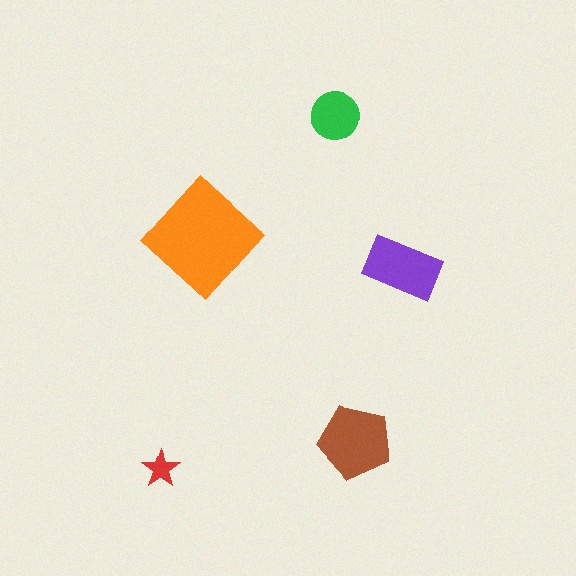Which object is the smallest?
The red star.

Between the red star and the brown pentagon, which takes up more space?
The brown pentagon.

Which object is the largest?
The orange diamond.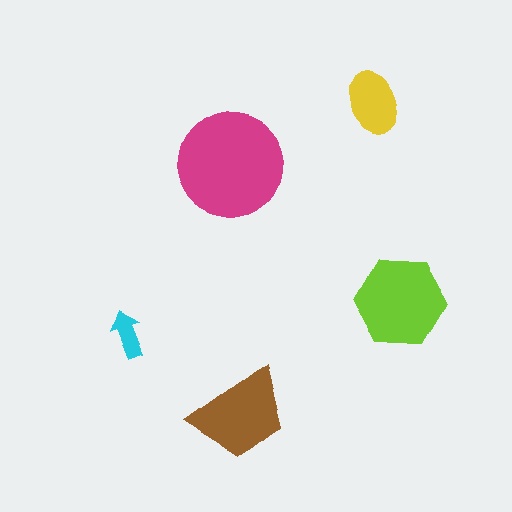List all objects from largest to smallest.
The magenta circle, the lime hexagon, the brown trapezoid, the yellow ellipse, the cyan arrow.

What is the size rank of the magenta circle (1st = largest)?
1st.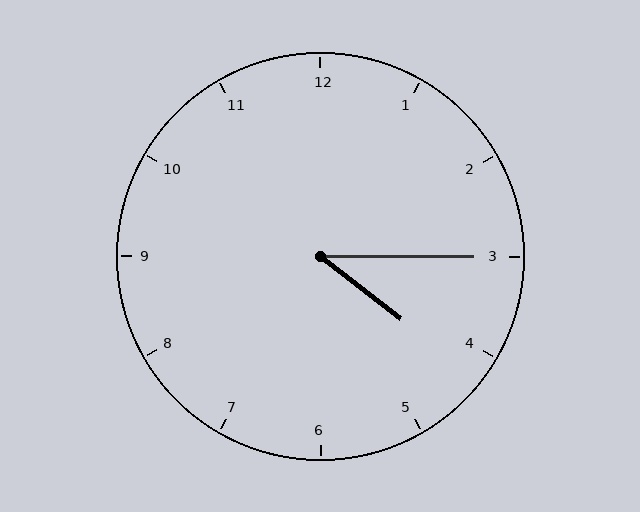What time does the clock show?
4:15.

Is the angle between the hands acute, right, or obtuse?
It is acute.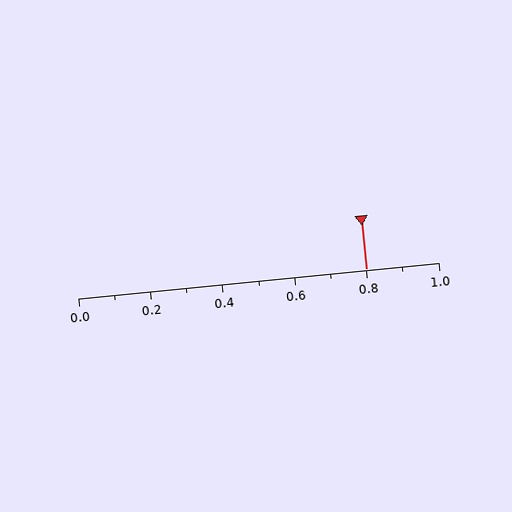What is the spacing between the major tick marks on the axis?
The major ticks are spaced 0.2 apart.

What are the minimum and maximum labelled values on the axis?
The axis runs from 0.0 to 1.0.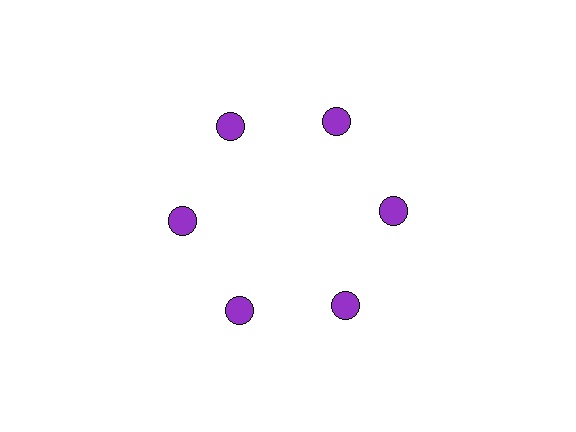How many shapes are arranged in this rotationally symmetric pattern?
There are 6 shapes, arranged in 6 groups of 1.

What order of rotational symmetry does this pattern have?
This pattern has 6-fold rotational symmetry.